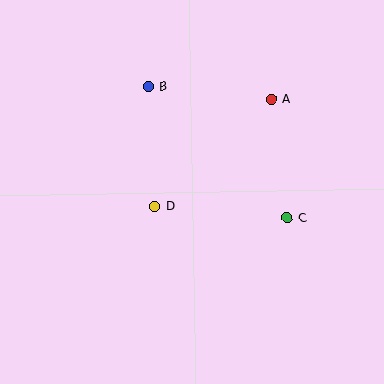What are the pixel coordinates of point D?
Point D is at (155, 206).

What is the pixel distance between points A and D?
The distance between A and D is 158 pixels.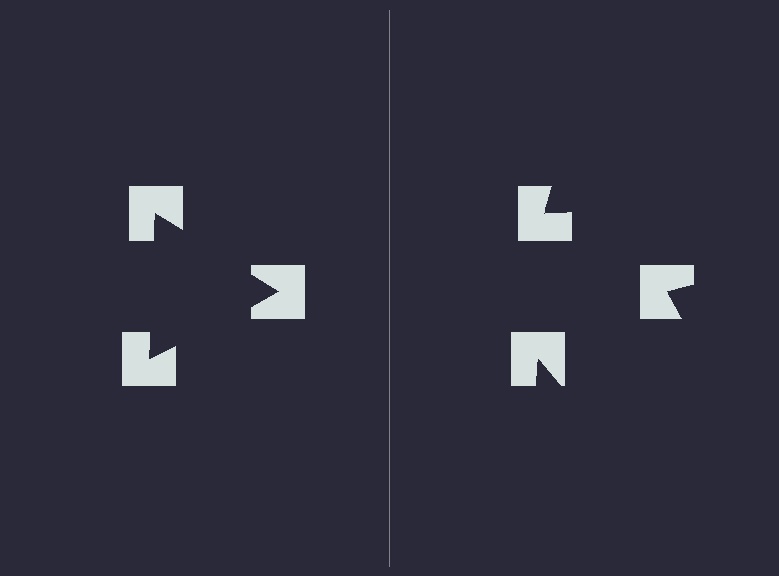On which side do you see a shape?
An illusory triangle appears on the left side. On the right side the wedge cuts are rotated, so no coherent shape forms.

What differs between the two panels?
The notched squares are positioned identically on both sides; only the wedge orientations differ. On the left they align to a triangle; on the right they are misaligned.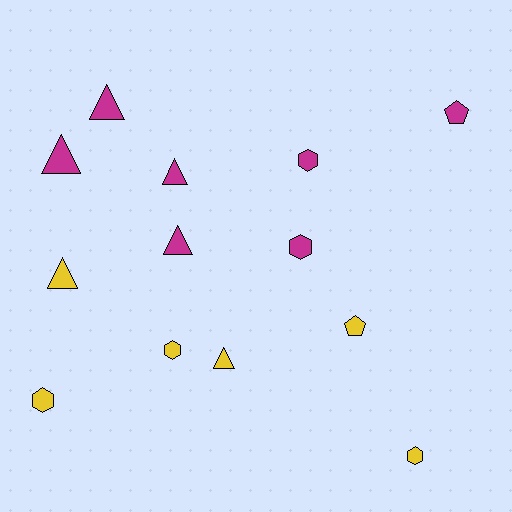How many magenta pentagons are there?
There is 1 magenta pentagon.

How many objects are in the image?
There are 13 objects.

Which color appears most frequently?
Magenta, with 7 objects.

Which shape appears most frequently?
Triangle, with 6 objects.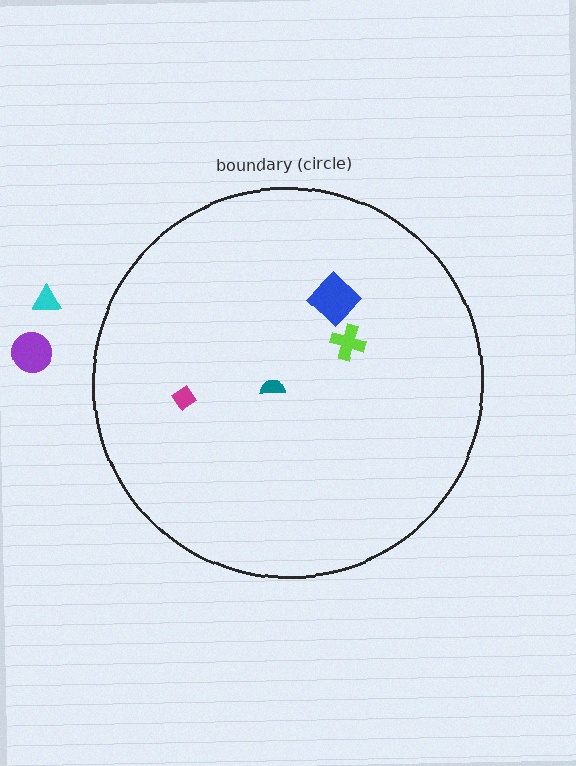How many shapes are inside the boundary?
4 inside, 2 outside.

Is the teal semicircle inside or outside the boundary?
Inside.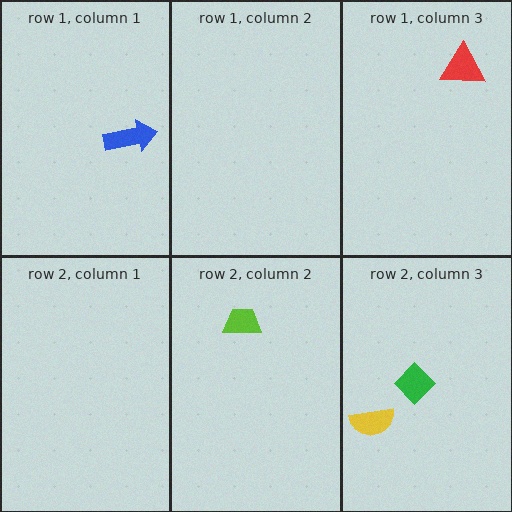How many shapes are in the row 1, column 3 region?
1.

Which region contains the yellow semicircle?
The row 2, column 3 region.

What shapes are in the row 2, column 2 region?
The lime trapezoid.